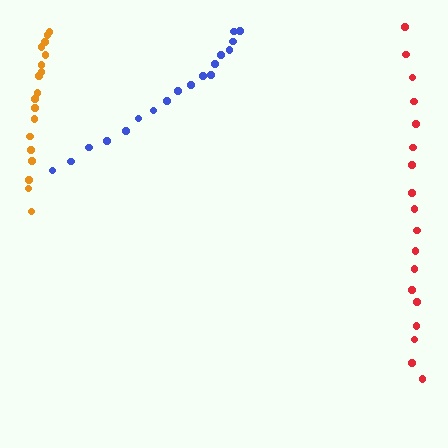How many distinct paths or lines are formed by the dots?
There are 3 distinct paths.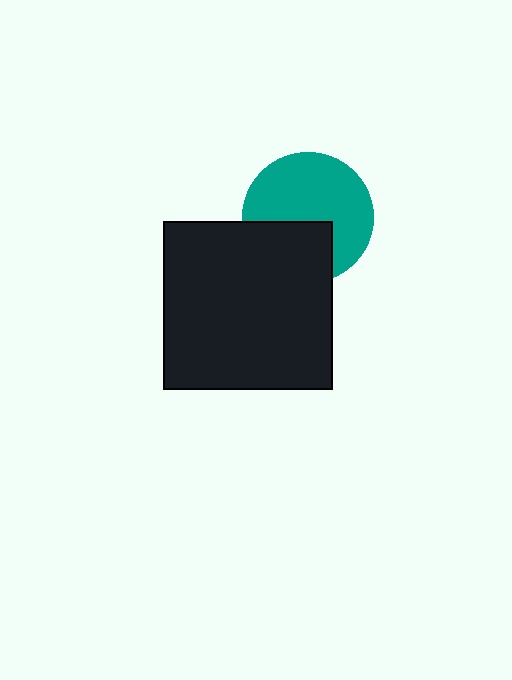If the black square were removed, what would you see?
You would see the complete teal circle.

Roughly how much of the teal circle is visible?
Most of it is visible (roughly 66%).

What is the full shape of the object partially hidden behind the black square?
The partially hidden object is a teal circle.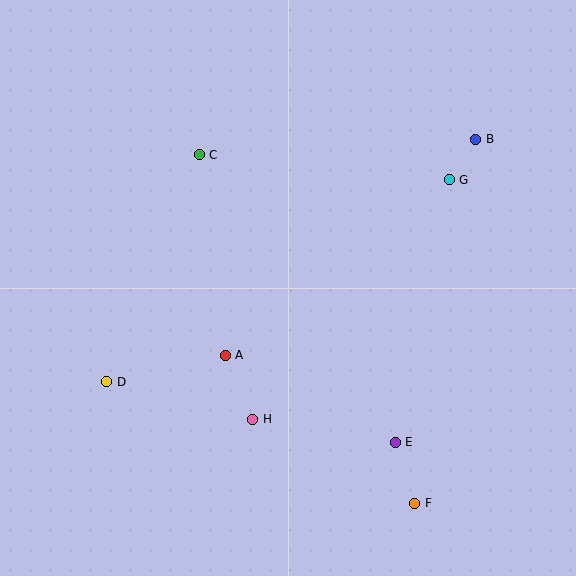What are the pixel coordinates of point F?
Point F is at (415, 503).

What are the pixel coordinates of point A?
Point A is at (225, 355).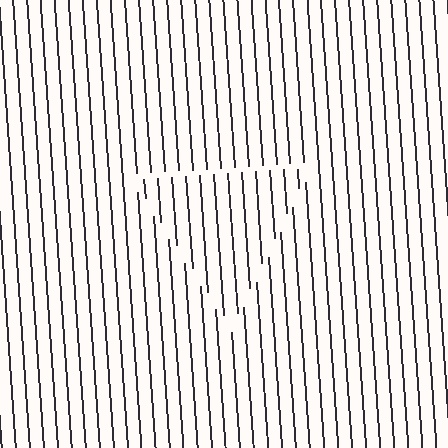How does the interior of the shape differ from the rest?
The interior of the shape contains the same grating, shifted by half a period — the contour is defined by the phase discontinuity where line-ends from the inner and outer gratings abut.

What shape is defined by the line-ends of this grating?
An illusory triangle. The interior of the shape contains the same grating, shifted by half a period — the contour is defined by the phase discontinuity where line-ends from the inner and outer gratings abut.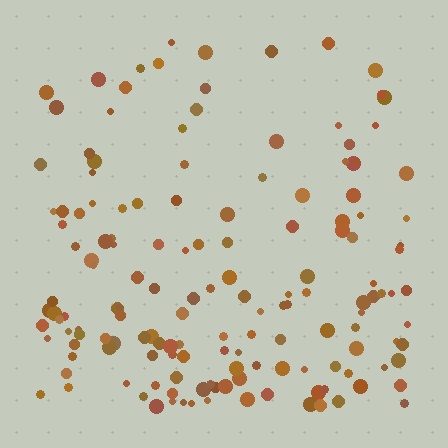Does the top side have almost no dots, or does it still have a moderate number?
Still a moderate number, just noticeably fewer than the bottom.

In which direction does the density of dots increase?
From top to bottom, with the bottom side densest.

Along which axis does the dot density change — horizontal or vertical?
Vertical.